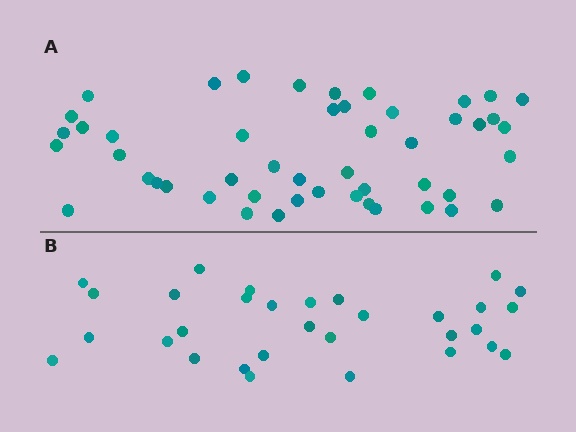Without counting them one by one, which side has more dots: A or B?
Region A (the top region) has more dots.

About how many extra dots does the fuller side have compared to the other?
Region A has approximately 20 more dots than region B.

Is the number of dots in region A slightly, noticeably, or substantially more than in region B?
Region A has substantially more. The ratio is roughly 1.6 to 1.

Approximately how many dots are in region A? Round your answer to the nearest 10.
About 50 dots. (The exact count is 49, which rounds to 50.)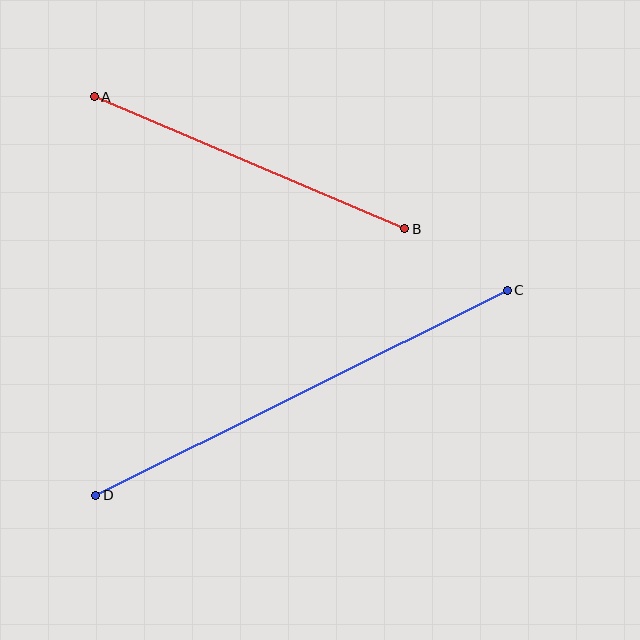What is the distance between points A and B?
The distance is approximately 338 pixels.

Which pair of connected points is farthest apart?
Points C and D are farthest apart.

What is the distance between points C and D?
The distance is approximately 460 pixels.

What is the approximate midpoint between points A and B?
The midpoint is at approximately (250, 163) pixels.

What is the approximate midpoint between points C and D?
The midpoint is at approximately (302, 393) pixels.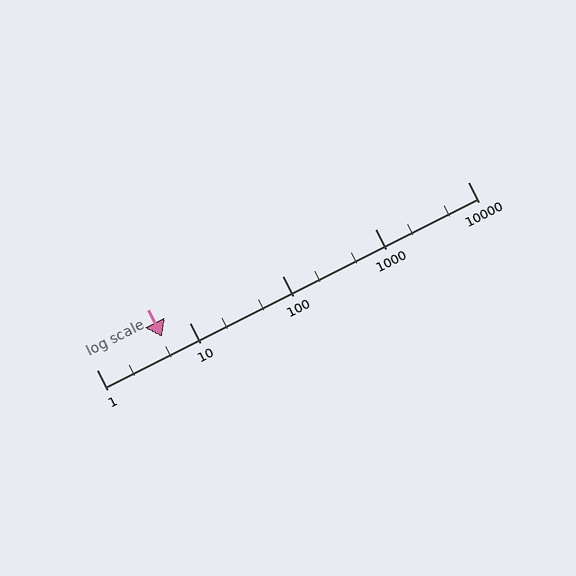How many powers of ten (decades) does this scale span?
The scale spans 4 decades, from 1 to 10000.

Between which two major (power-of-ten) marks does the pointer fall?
The pointer is between 1 and 10.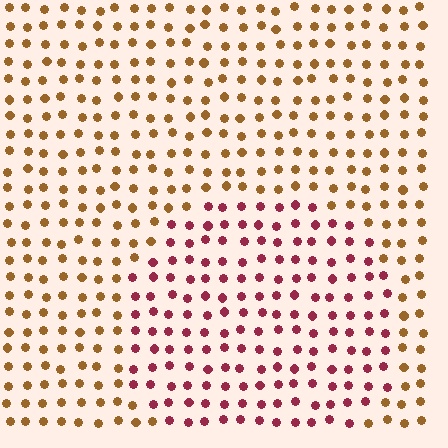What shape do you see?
I see a circle.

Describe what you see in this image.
The image is filled with small brown elements in a uniform arrangement. A circle-shaped region is visible where the elements are tinted to a slightly different hue, forming a subtle color boundary.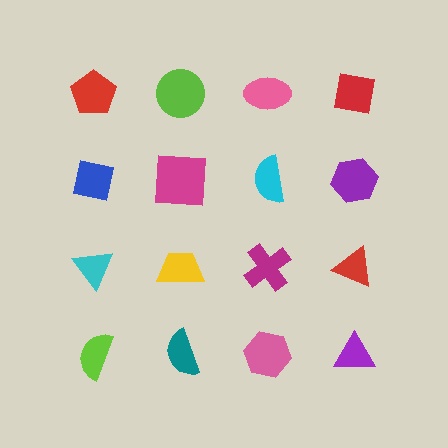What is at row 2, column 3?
A cyan semicircle.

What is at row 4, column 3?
A pink hexagon.